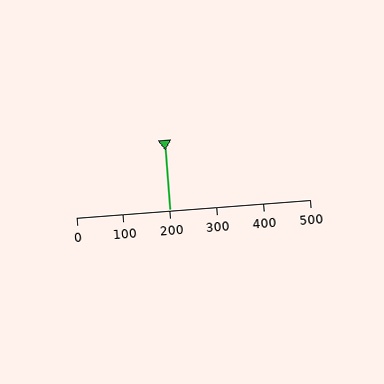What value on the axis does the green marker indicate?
The marker indicates approximately 200.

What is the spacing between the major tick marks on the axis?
The major ticks are spaced 100 apart.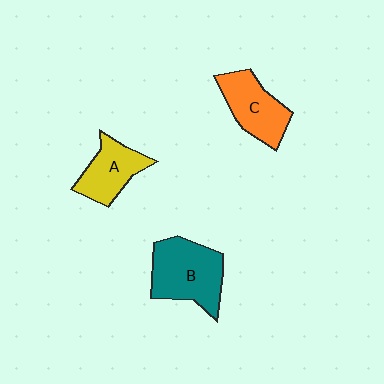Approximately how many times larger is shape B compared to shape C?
Approximately 1.3 times.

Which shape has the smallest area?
Shape A (yellow).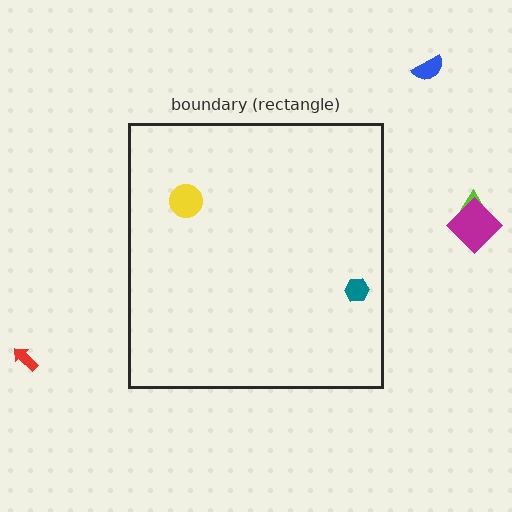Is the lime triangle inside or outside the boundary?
Outside.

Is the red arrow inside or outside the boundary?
Outside.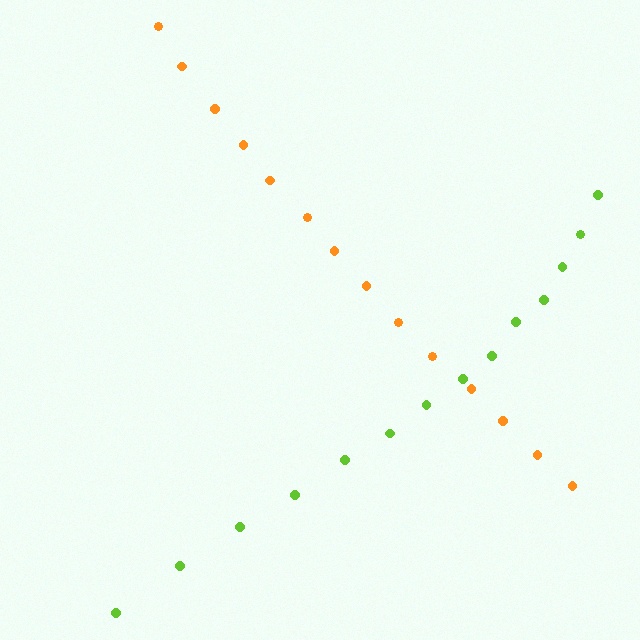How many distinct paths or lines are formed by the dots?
There are 2 distinct paths.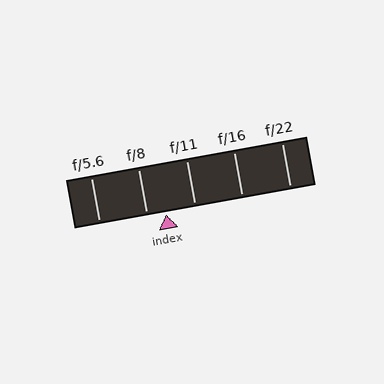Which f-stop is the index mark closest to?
The index mark is closest to f/8.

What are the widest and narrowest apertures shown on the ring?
The widest aperture shown is f/5.6 and the narrowest is f/22.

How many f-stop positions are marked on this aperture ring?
There are 5 f-stop positions marked.